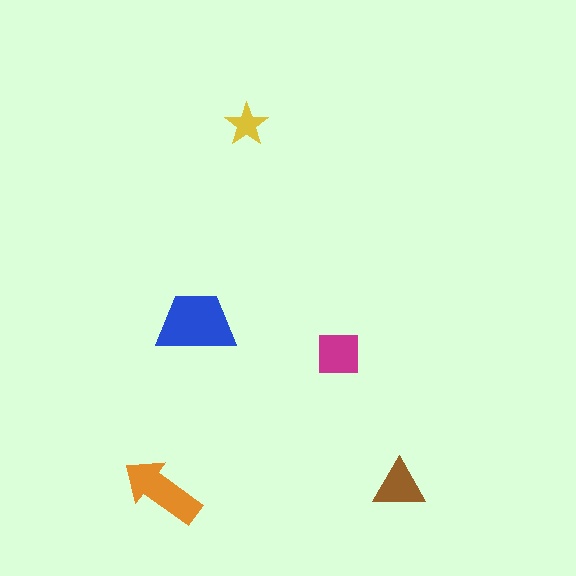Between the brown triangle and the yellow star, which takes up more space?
The brown triangle.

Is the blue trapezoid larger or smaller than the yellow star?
Larger.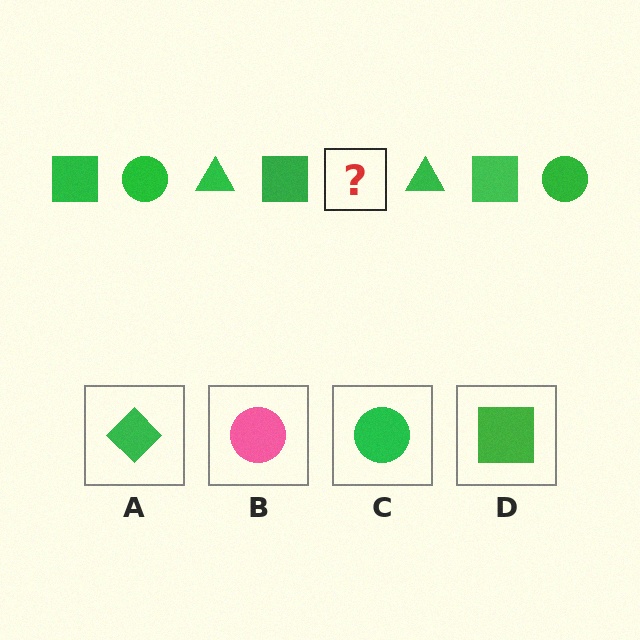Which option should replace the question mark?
Option C.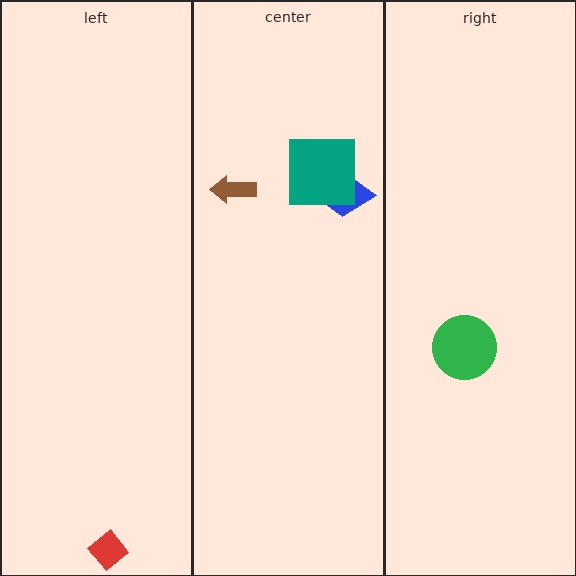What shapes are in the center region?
The blue trapezoid, the teal square, the brown arrow.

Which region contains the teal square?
The center region.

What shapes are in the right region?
The green circle.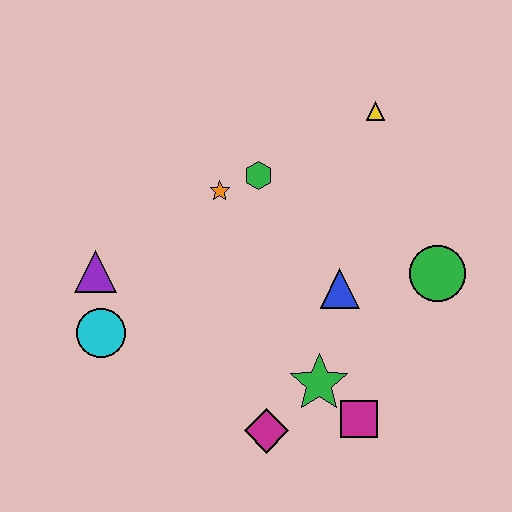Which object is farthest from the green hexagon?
The magenta square is farthest from the green hexagon.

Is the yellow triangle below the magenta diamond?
No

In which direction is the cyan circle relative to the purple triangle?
The cyan circle is below the purple triangle.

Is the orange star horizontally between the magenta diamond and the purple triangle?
Yes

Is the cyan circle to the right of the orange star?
No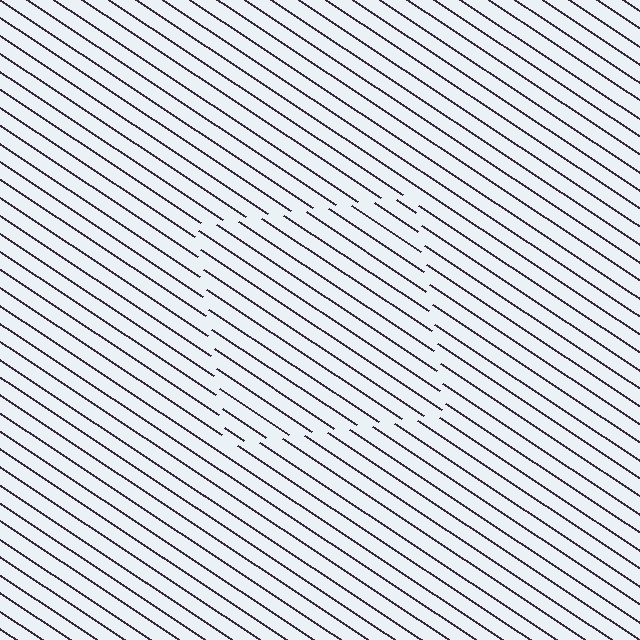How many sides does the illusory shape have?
4 sides — the line-ends trace a square.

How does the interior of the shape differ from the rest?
The interior of the shape contains the same grating, shifted by half a period — the contour is defined by the phase discontinuity where line-ends from the inner and outer gratings abut.